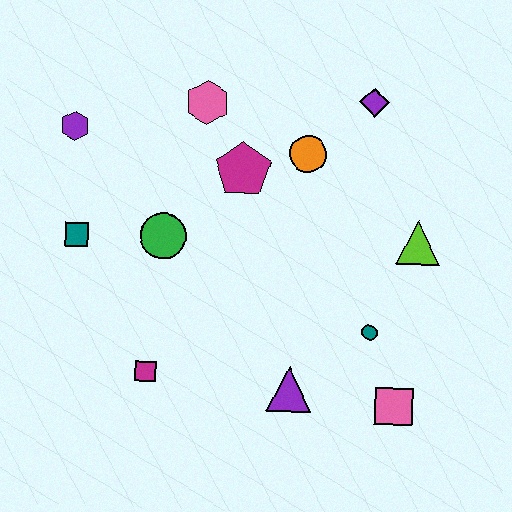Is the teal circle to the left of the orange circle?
No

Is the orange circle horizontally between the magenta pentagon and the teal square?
No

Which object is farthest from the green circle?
The pink square is farthest from the green circle.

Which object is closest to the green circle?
The teal square is closest to the green circle.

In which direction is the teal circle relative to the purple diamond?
The teal circle is below the purple diamond.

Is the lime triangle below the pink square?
No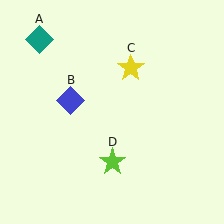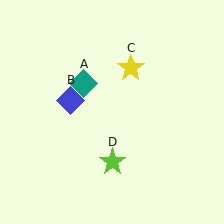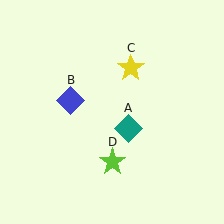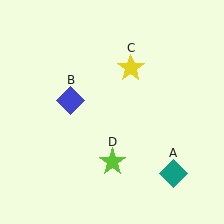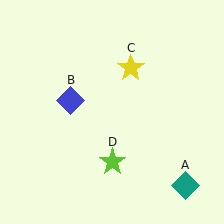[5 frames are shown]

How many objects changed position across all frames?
1 object changed position: teal diamond (object A).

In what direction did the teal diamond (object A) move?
The teal diamond (object A) moved down and to the right.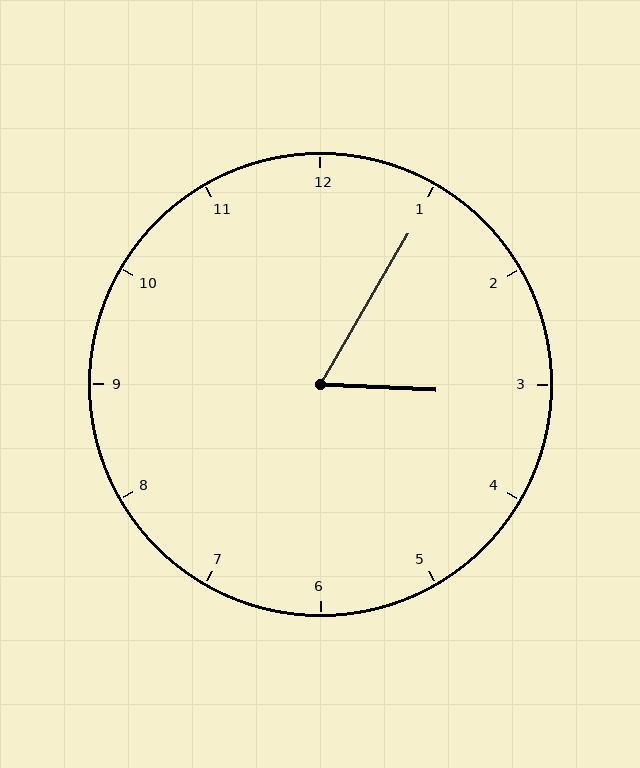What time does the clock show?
3:05.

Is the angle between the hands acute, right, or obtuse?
It is acute.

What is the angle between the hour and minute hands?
Approximately 62 degrees.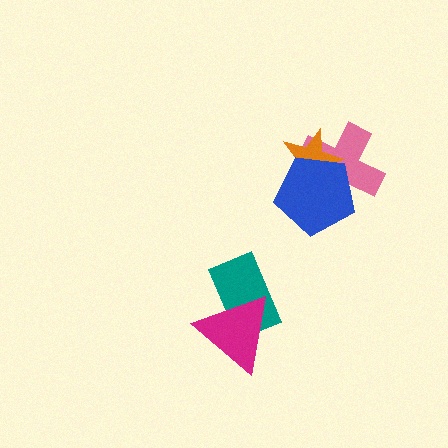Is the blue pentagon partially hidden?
No, no other shape covers it.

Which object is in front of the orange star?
The blue pentagon is in front of the orange star.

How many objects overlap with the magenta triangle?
1 object overlaps with the magenta triangle.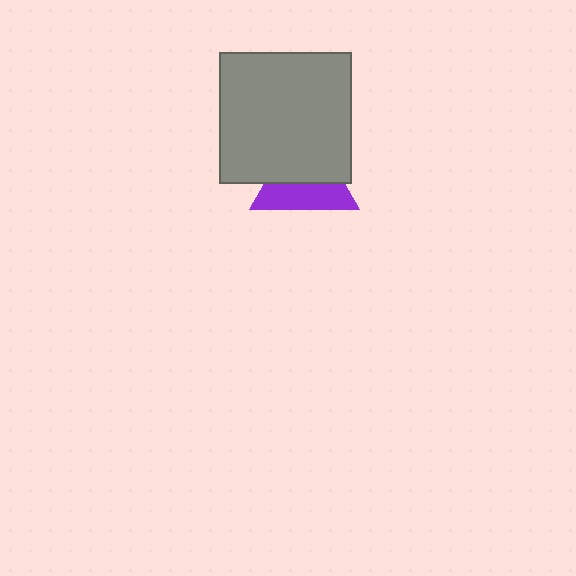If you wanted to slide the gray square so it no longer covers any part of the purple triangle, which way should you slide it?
Slide it up — that is the most direct way to separate the two shapes.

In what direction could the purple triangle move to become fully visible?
The purple triangle could move down. That would shift it out from behind the gray square entirely.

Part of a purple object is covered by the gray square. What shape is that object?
It is a triangle.